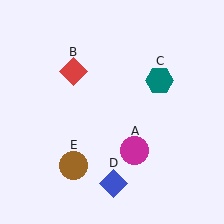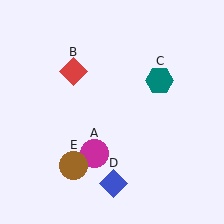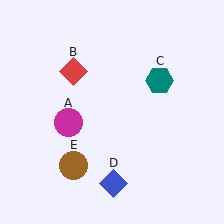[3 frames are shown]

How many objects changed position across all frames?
1 object changed position: magenta circle (object A).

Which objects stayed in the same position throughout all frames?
Red diamond (object B) and teal hexagon (object C) and blue diamond (object D) and brown circle (object E) remained stationary.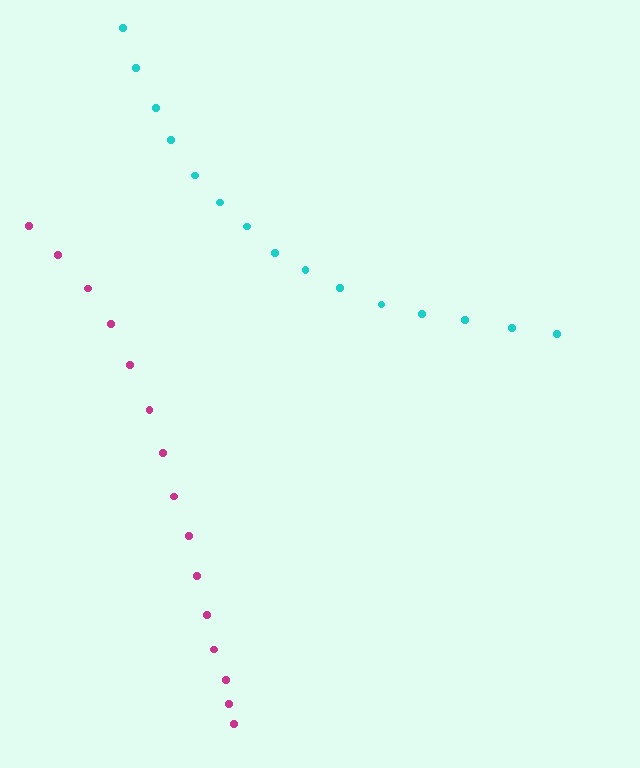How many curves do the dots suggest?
There are 2 distinct paths.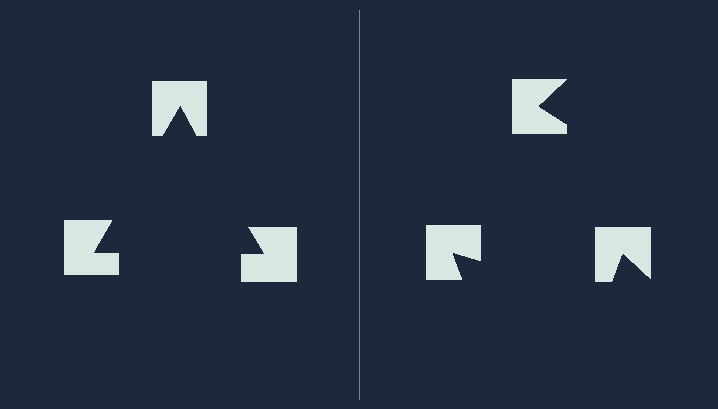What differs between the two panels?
The notched squares are positioned identically on both sides; only the wedge orientations differ. On the left they align to a triangle; on the right they are misaligned.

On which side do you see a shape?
An illusory triangle appears on the left side. On the right side the wedge cuts are rotated, so no coherent shape forms.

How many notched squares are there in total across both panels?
6 — 3 on each side.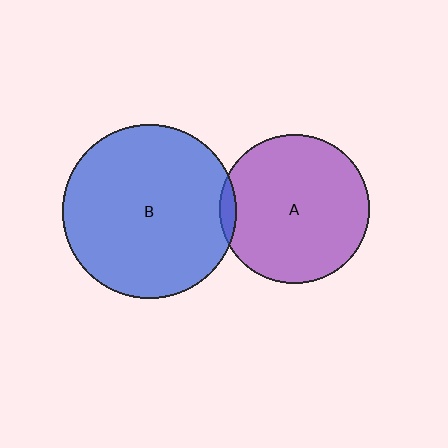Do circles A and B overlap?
Yes.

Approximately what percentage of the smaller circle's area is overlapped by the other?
Approximately 5%.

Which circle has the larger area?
Circle B (blue).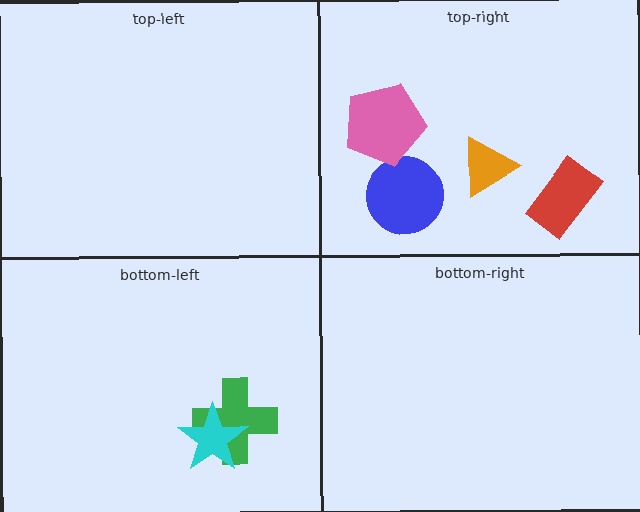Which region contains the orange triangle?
The top-right region.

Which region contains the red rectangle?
The top-right region.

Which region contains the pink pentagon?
The top-right region.